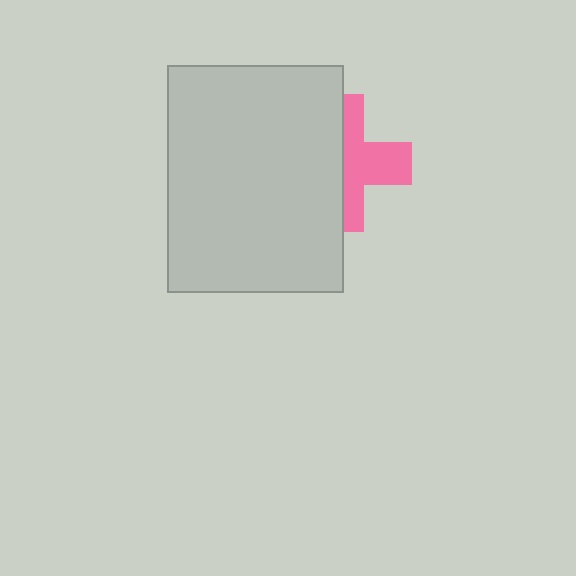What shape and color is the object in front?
The object in front is a light gray rectangle.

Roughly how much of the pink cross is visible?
About half of it is visible (roughly 49%).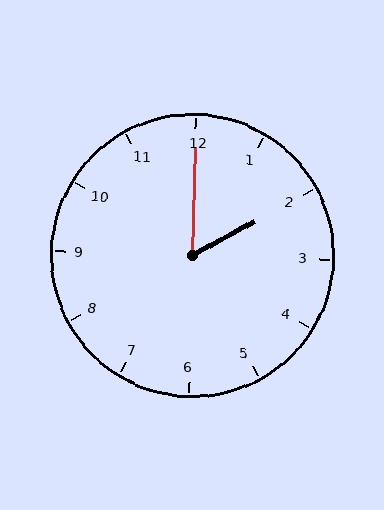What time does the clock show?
2:00.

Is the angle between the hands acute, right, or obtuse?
It is acute.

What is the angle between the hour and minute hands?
Approximately 60 degrees.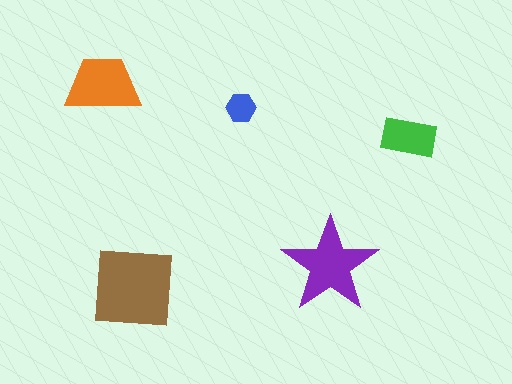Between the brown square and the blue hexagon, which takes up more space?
The brown square.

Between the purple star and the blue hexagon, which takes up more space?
The purple star.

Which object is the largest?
The brown square.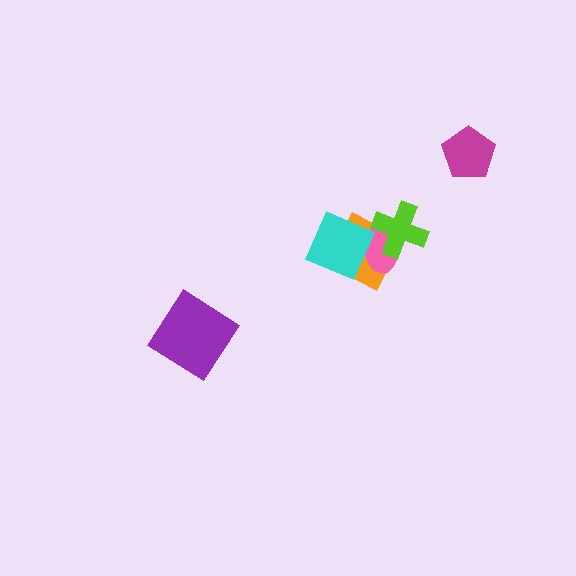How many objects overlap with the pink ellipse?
3 objects overlap with the pink ellipse.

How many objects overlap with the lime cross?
2 objects overlap with the lime cross.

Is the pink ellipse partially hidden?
Yes, it is partially covered by another shape.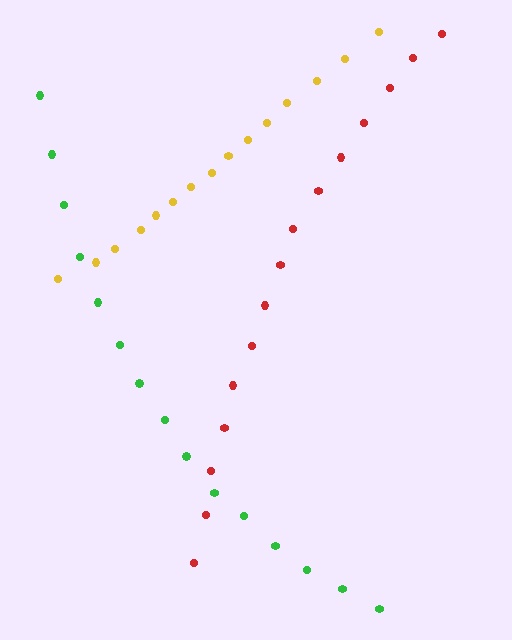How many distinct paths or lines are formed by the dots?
There are 3 distinct paths.